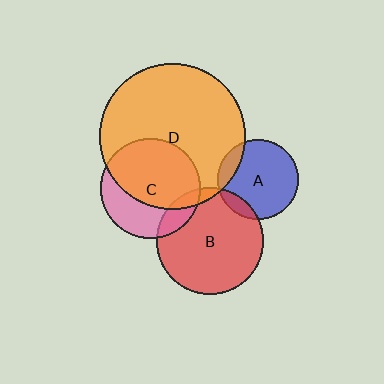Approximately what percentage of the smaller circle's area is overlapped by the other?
Approximately 15%.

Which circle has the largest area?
Circle D (orange).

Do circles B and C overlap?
Yes.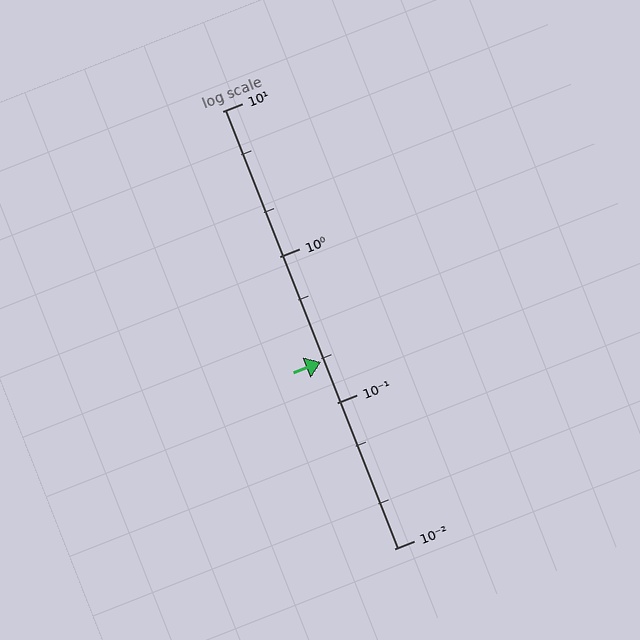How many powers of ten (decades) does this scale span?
The scale spans 3 decades, from 0.01 to 10.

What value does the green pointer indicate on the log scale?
The pointer indicates approximately 0.19.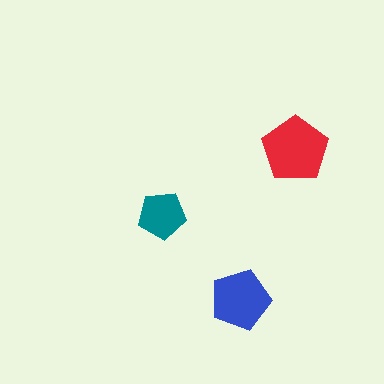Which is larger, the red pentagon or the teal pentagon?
The red one.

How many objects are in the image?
There are 3 objects in the image.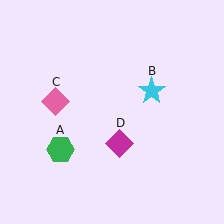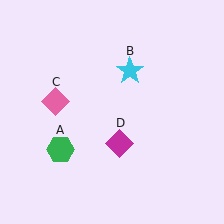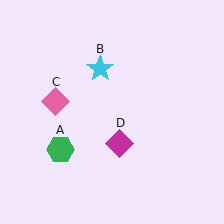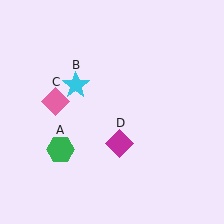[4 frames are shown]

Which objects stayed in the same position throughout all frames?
Green hexagon (object A) and pink diamond (object C) and magenta diamond (object D) remained stationary.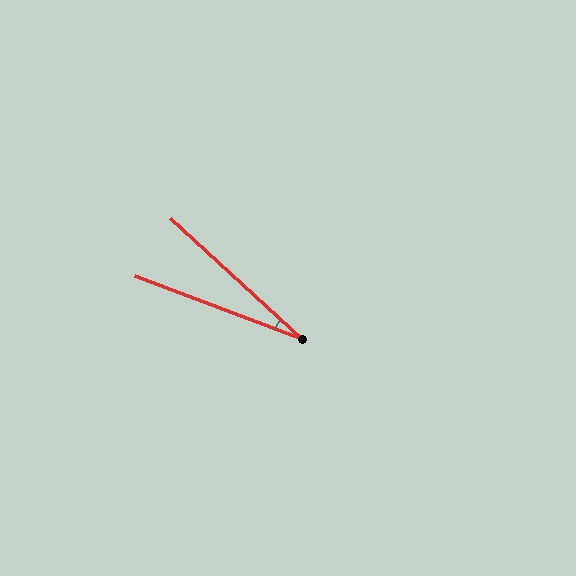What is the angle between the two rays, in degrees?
Approximately 22 degrees.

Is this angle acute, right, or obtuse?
It is acute.